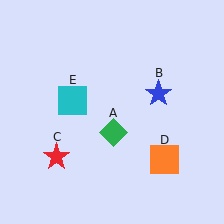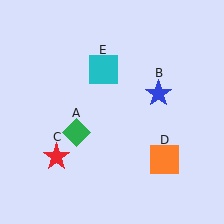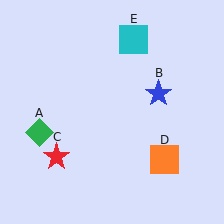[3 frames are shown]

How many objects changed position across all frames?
2 objects changed position: green diamond (object A), cyan square (object E).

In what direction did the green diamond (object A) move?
The green diamond (object A) moved left.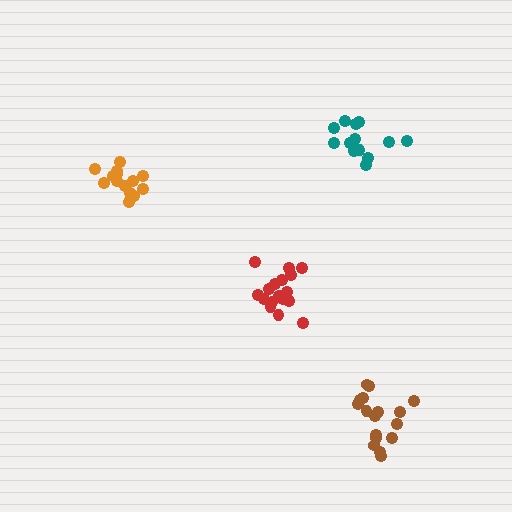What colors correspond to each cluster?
The clusters are colored: red, brown, teal, orange.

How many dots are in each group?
Group 1: 18 dots, Group 2: 17 dots, Group 3: 13 dots, Group 4: 15 dots (63 total).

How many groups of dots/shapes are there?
There are 4 groups.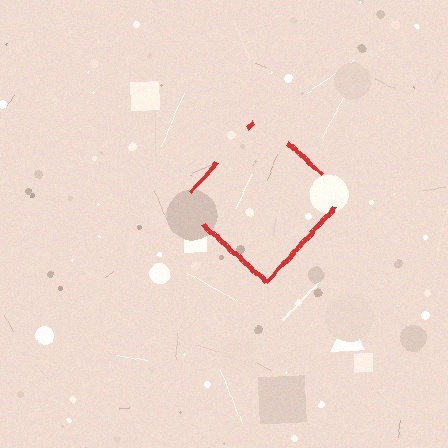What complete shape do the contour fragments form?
The contour fragments form a diamond.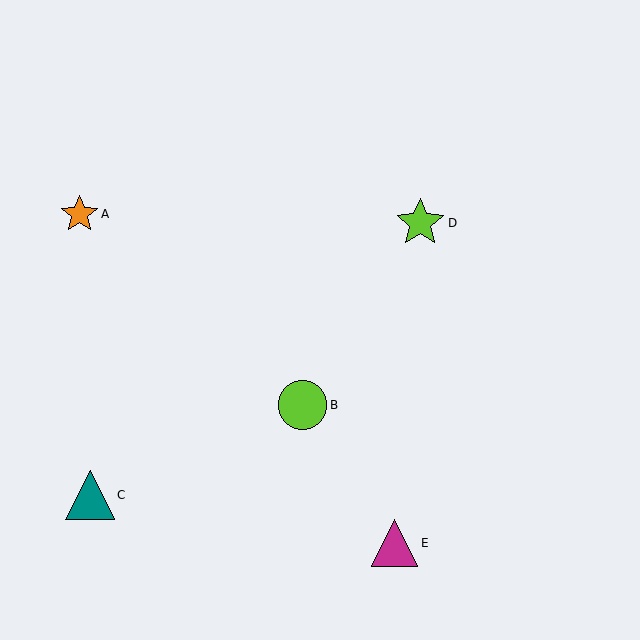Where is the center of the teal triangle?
The center of the teal triangle is at (90, 495).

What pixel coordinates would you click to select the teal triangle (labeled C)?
Click at (90, 495) to select the teal triangle C.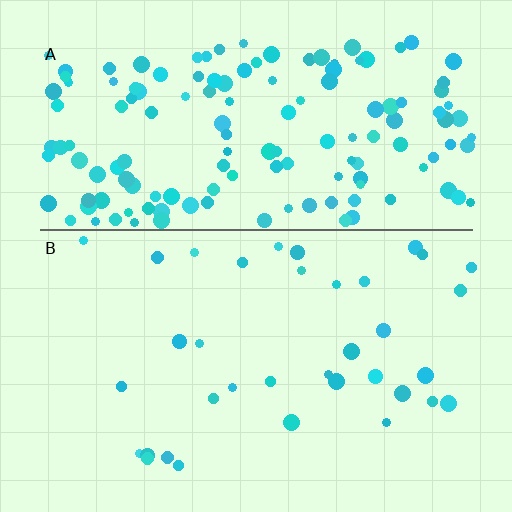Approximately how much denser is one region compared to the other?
Approximately 4.2× — region A over region B.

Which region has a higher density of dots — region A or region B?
A (the top).